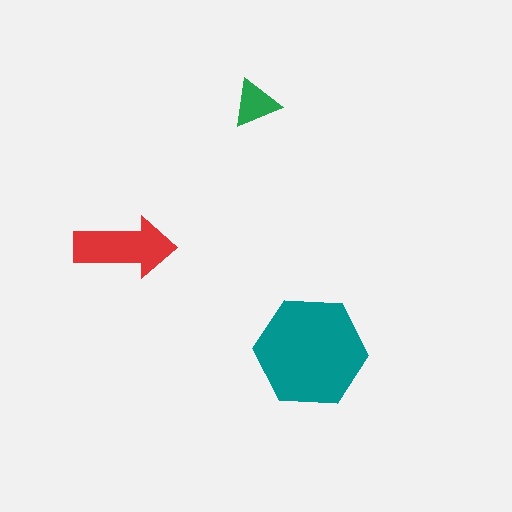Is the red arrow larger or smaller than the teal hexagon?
Smaller.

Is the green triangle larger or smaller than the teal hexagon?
Smaller.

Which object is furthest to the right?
The teal hexagon is rightmost.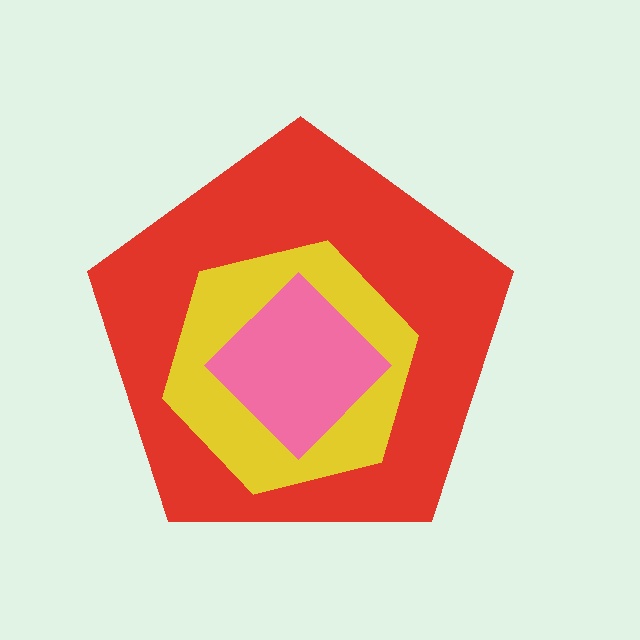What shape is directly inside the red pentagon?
The yellow hexagon.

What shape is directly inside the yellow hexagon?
The pink diamond.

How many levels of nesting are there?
3.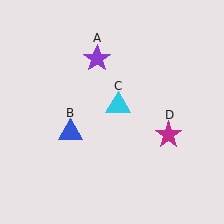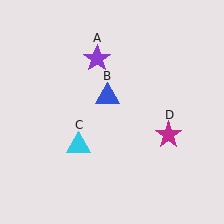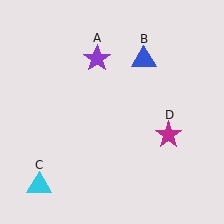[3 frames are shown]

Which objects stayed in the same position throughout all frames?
Purple star (object A) and magenta star (object D) remained stationary.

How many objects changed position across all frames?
2 objects changed position: blue triangle (object B), cyan triangle (object C).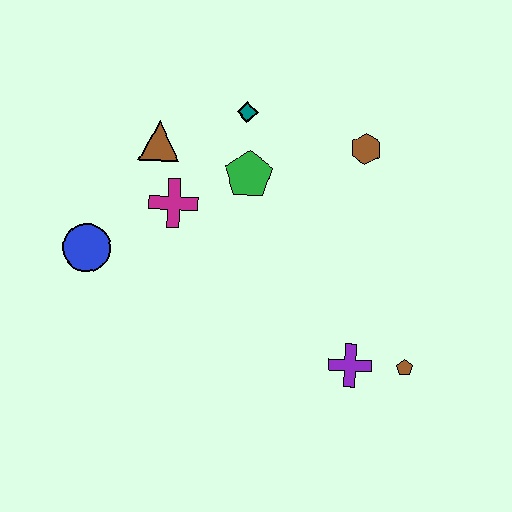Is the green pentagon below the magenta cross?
No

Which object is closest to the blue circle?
The magenta cross is closest to the blue circle.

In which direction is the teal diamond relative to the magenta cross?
The teal diamond is above the magenta cross.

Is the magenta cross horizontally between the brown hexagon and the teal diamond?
No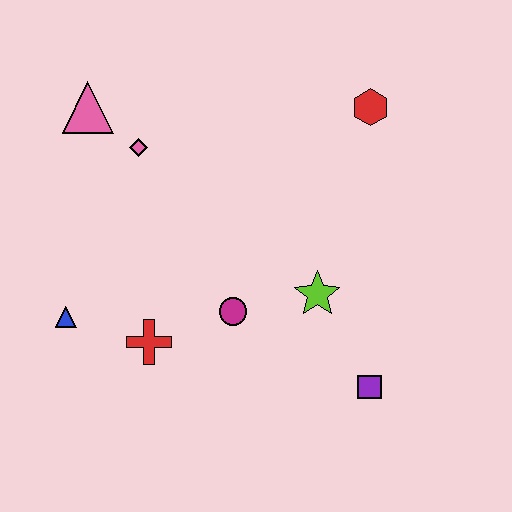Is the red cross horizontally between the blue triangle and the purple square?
Yes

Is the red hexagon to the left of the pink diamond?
No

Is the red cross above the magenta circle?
No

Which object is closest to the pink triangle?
The pink diamond is closest to the pink triangle.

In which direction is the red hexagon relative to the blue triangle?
The red hexagon is to the right of the blue triangle.